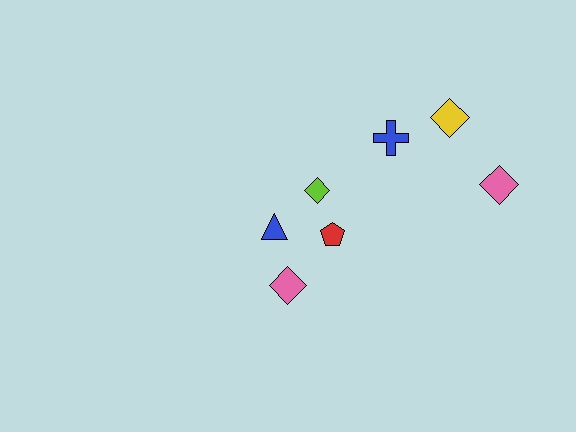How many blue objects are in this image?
There are 2 blue objects.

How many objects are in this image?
There are 7 objects.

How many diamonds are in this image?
There are 4 diamonds.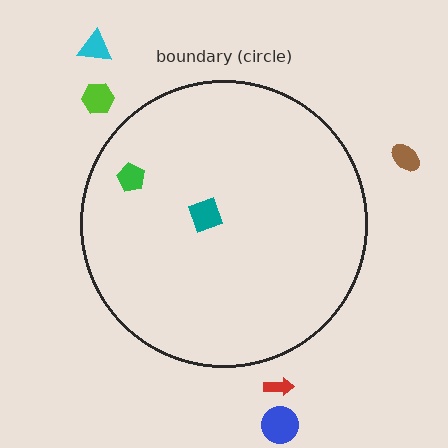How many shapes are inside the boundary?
2 inside, 5 outside.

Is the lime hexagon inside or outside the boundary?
Outside.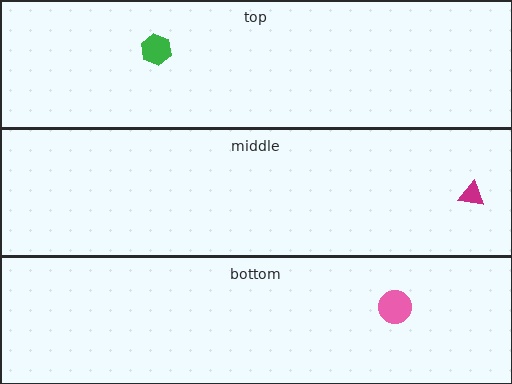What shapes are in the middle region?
The magenta triangle.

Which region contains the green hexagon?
The top region.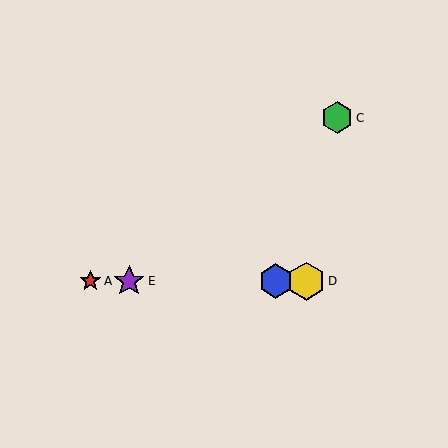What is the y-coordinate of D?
Object D is at y≈281.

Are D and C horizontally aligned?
No, D is at y≈281 and C is at y≈118.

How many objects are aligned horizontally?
4 objects (A, B, D, E) are aligned horizontally.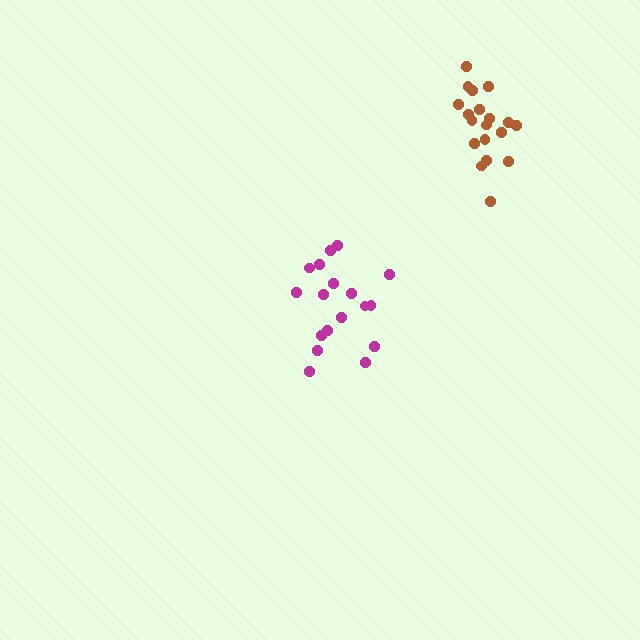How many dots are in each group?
Group 1: 19 dots, Group 2: 18 dots (37 total).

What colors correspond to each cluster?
The clusters are colored: brown, magenta.